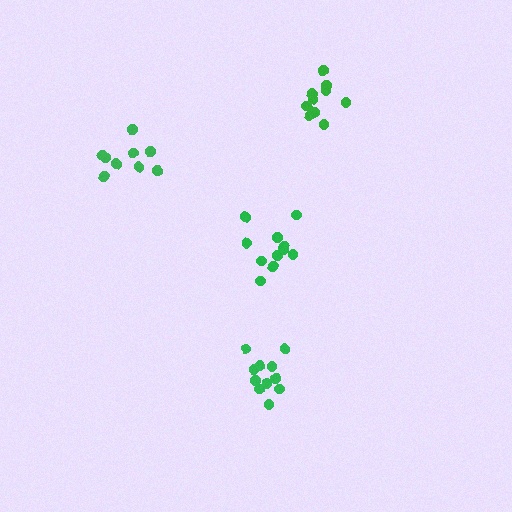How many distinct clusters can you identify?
There are 4 distinct clusters.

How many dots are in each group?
Group 1: 11 dots, Group 2: 10 dots, Group 3: 9 dots, Group 4: 11 dots (41 total).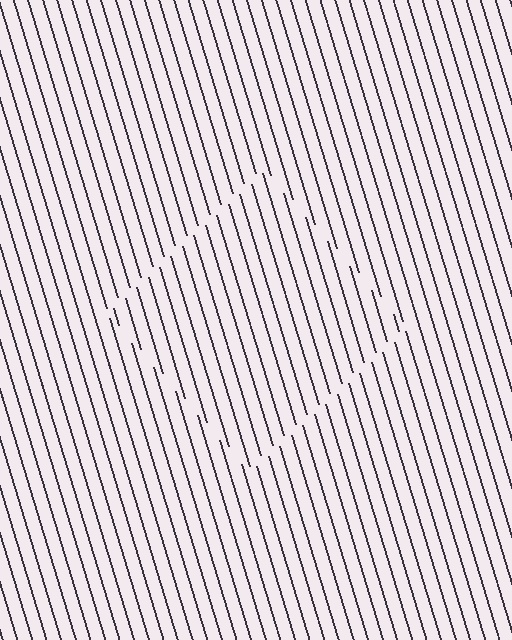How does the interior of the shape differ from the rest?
The interior of the shape contains the same grating, shifted by half a period — the contour is defined by the phase discontinuity where line-ends from the inner and outer gratings abut.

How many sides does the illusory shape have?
4 sides — the line-ends trace a square.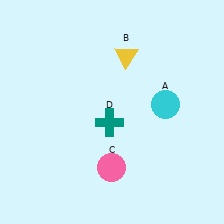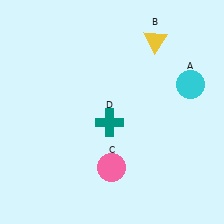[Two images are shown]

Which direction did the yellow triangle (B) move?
The yellow triangle (B) moved right.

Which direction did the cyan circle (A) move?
The cyan circle (A) moved right.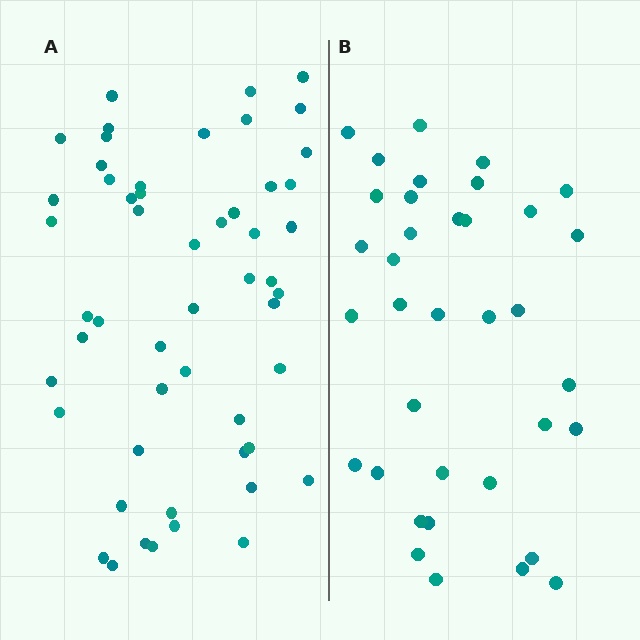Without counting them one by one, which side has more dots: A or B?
Region A (the left region) has more dots.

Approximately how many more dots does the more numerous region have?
Region A has approximately 15 more dots than region B.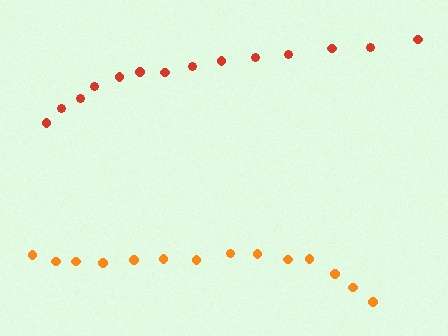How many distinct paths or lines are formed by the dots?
There are 2 distinct paths.